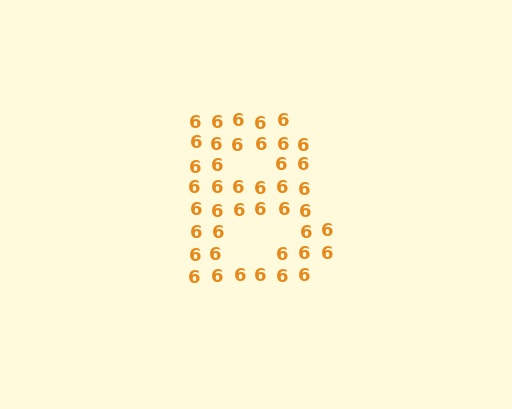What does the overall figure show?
The overall figure shows the letter B.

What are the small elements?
The small elements are digit 6's.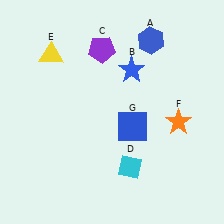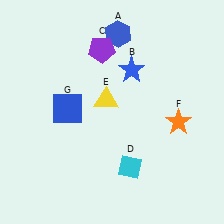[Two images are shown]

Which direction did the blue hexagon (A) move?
The blue hexagon (A) moved left.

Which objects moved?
The objects that moved are: the blue hexagon (A), the yellow triangle (E), the blue square (G).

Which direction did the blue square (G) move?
The blue square (G) moved left.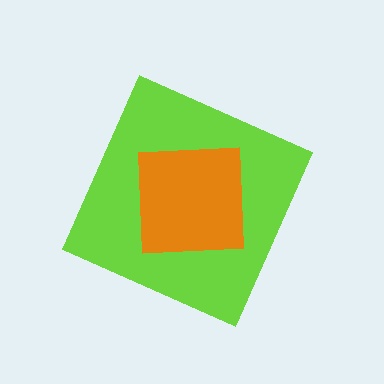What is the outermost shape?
The lime diamond.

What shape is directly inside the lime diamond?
The orange square.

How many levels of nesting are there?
2.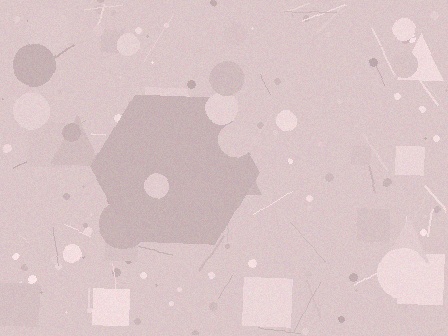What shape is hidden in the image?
A hexagon is hidden in the image.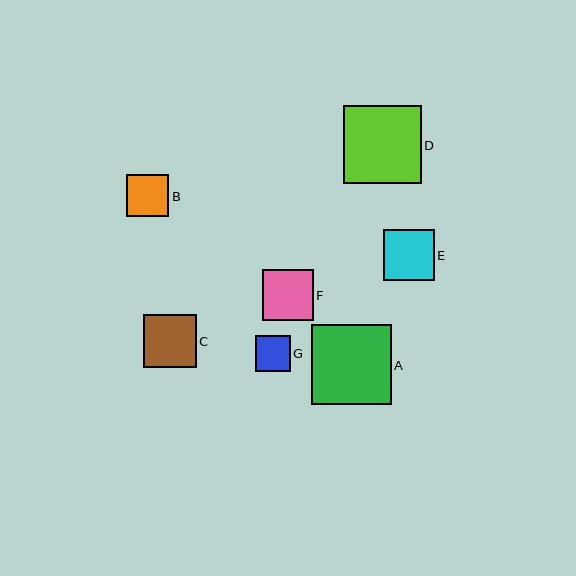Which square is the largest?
Square A is the largest with a size of approximately 80 pixels.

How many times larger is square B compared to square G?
Square B is approximately 1.2 times the size of square G.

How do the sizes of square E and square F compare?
Square E and square F are approximately the same size.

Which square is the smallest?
Square G is the smallest with a size of approximately 35 pixels.